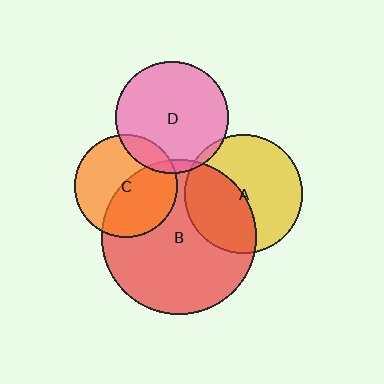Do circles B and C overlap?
Yes.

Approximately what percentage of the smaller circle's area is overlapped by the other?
Approximately 50%.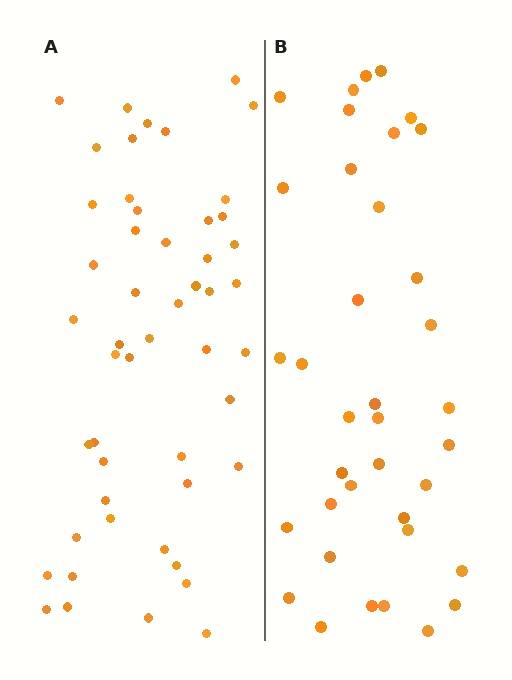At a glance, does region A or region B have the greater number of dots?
Region A (the left region) has more dots.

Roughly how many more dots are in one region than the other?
Region A has approximately 15 more dots than region B.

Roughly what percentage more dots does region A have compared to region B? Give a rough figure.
About 35% more.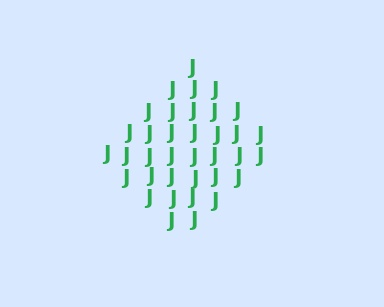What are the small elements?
The small elements are letter J's.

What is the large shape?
The large shape is a diamond.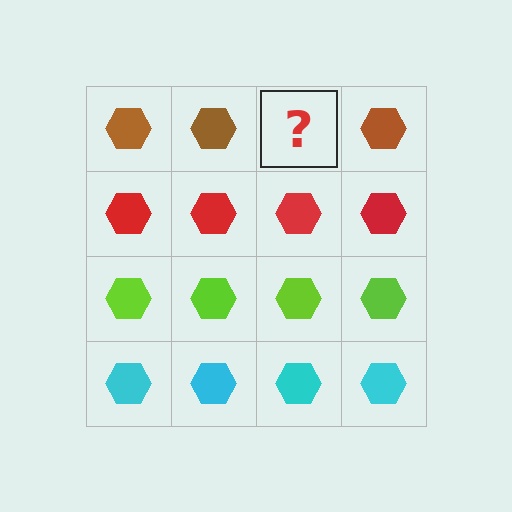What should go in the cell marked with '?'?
The missing cell should contain a brown hexagon.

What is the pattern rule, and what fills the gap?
The rule is that each row has a consistent color. The gap should be filled with a brown hexagon.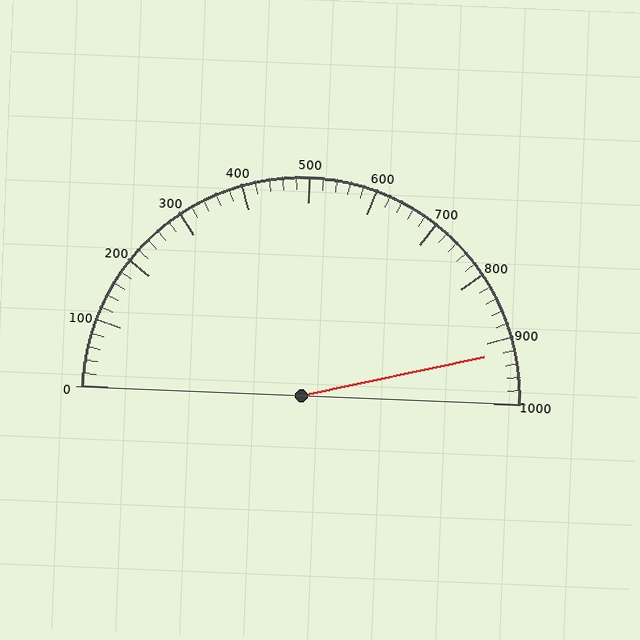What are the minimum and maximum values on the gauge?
The gauge ranges from 0 to 1000.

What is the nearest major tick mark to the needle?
The nearest major tick mark is 900.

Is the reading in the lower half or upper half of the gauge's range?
The reading is in the upper half of the range (0 to 1000).